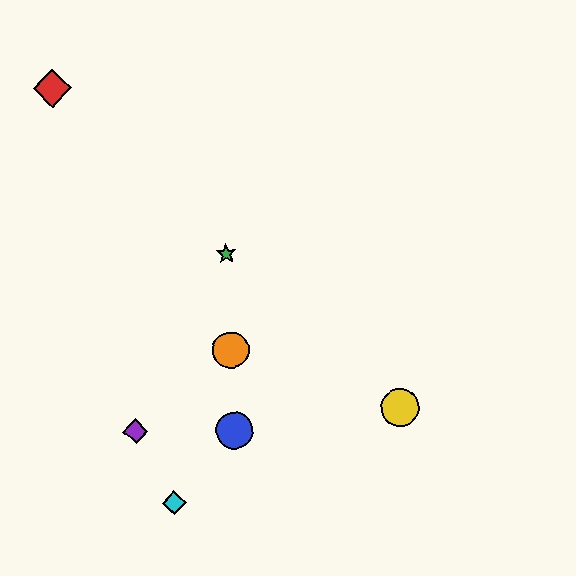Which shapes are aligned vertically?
The blue circle, the green star, the orange circle are aligned vertically.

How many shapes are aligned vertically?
3 shapes (the blue circle, the green star, the orange circle) are aligned vertically.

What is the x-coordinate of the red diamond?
The red diamond is at x≈52.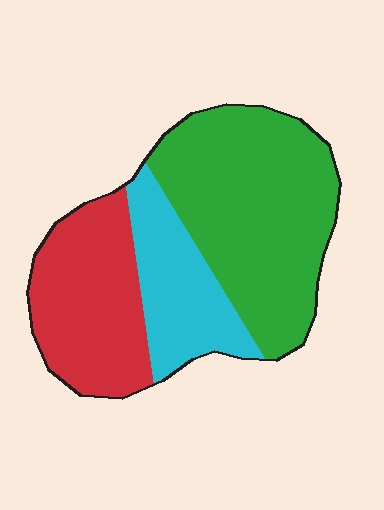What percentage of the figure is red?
Red takes up about one third (1/3) of the figure.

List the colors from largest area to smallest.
From largest to smallest: green, red, cyan.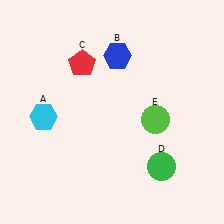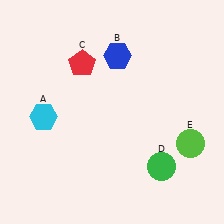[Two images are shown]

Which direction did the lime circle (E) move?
The lime circle (E) moved right.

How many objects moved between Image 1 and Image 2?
1 object moved between the two images.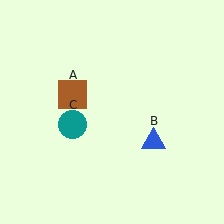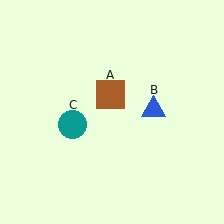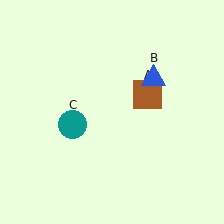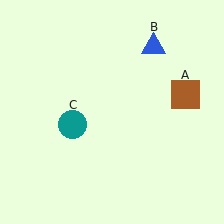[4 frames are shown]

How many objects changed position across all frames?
2 objects changed position: brown square (object A), blue triangle (object B).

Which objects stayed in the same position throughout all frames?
Teal circle (object C) remained stationary.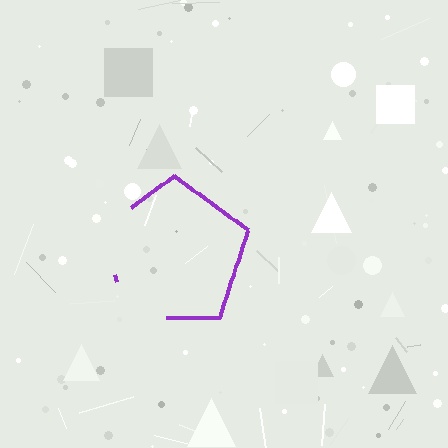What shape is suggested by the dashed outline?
The dashed outline suggests a pentagon.